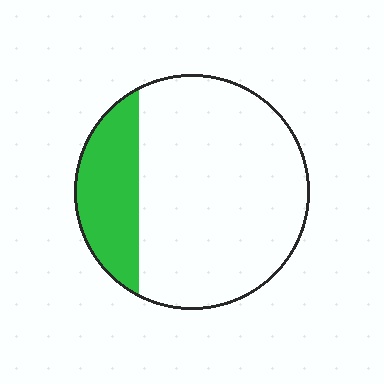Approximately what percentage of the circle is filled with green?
Approximately 20%.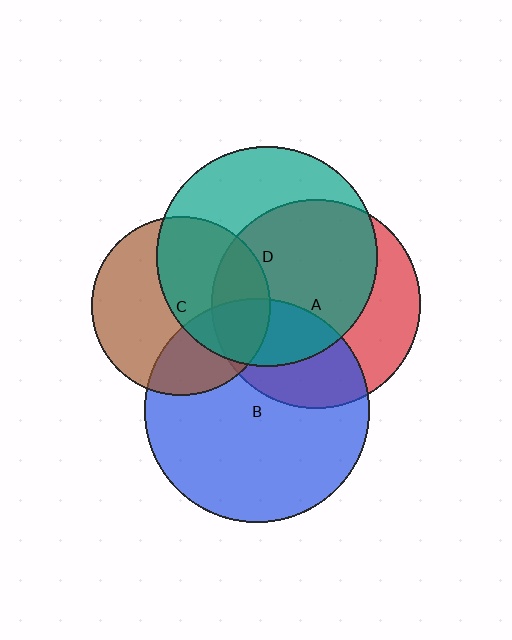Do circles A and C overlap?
Yes.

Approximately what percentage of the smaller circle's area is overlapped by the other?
Approximately 20%.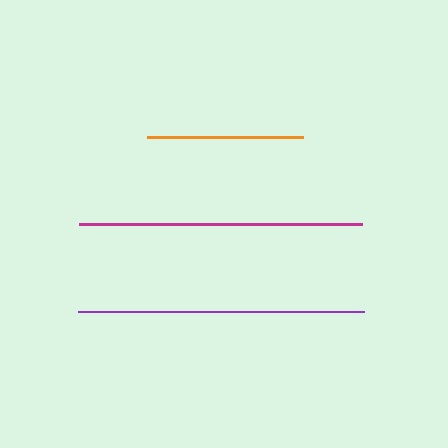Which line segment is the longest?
The purple line is the longest at approximately 286 pixels.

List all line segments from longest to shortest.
From longest to shortest: purple, magenta, orange.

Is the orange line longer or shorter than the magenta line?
The magenta line is longer than the orange line.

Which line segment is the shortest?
The orange line is the shortest at approximately 156 pixels.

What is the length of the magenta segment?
The magenta segment is approximately 282 pixels long.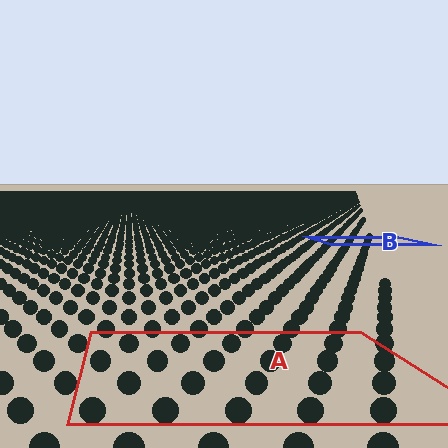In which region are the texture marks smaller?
The texture marks are smaller in region B, because it is farther away.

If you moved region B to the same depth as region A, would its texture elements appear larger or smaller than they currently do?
They would appear larger. At a closer depth, the same texture elements are projected at a bigger on-screen size.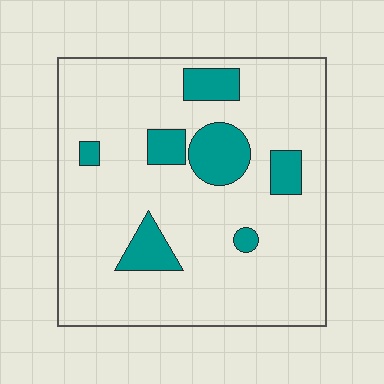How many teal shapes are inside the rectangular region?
7.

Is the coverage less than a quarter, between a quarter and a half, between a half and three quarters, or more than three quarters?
Less than a quarter.